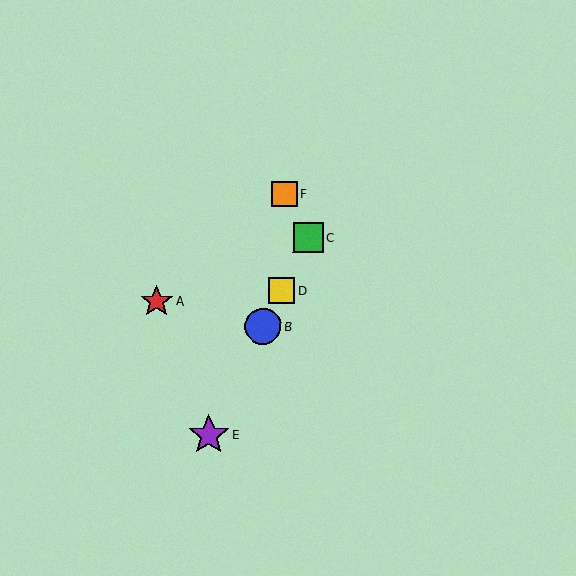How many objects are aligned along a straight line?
4 objects (B, C, D, E) are aligned along a straight line.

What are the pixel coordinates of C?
Object C is at (308, 237).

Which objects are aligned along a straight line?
Objects B, C, D, E are aligned along a straight line.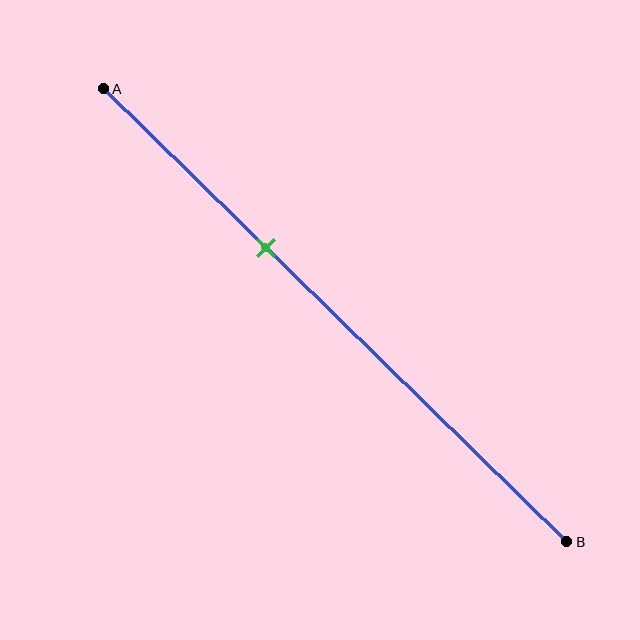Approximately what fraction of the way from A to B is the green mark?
The green mark is approximately 35% of the way from A to B.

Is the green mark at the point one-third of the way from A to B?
Yes, the mark is approximately at the one-third point.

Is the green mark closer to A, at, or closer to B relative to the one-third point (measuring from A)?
The green mark is approximately at the one-third point of segment AB.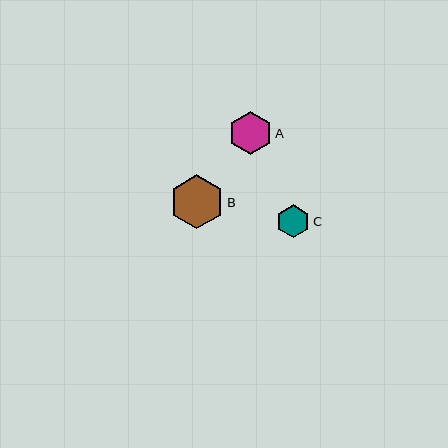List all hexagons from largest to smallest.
From largest to smallest: B, A, C.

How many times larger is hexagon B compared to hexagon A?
Hexagon B is approximately 1.2 times the size of hexagon A.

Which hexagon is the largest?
Hexagon B is the largest with a size of approximately 54 pixels.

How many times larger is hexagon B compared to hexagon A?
Hexagon B is approximately 1.2 times the size of hexagon A.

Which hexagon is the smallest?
Hexagon C is the smallest with a size of approximately 33 pixels.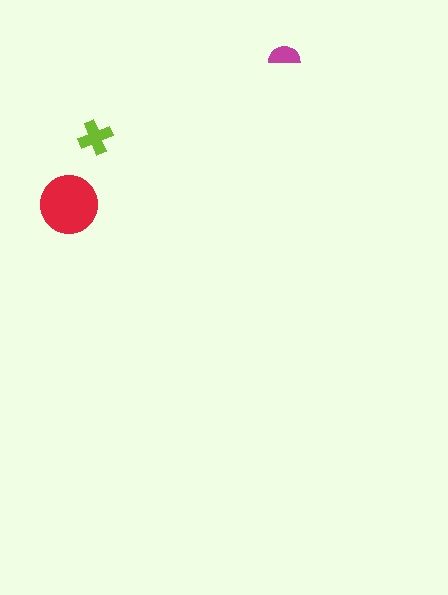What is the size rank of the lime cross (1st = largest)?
2nd.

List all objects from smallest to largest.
The magenta semicircle, the lime cross, the red circle.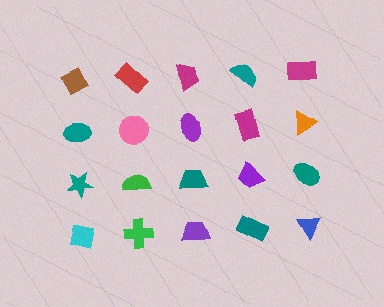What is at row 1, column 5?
A magenta rectangle.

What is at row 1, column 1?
A brown diamond.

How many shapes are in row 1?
5 shapes.